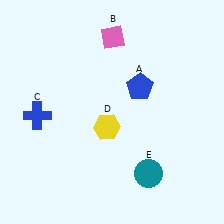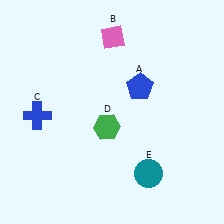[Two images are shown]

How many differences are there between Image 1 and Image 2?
There is 1 difference between the two images.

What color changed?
The hexagon (D) changed from yellow in Image 1 to green in Image 2.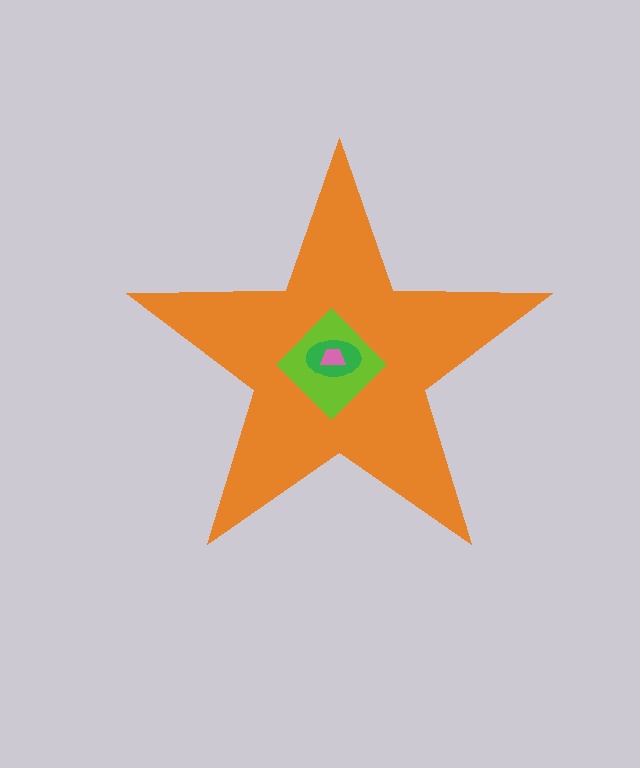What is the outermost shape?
The orange star.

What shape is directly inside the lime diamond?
The green ellipse.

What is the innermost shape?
The pink trapezoid.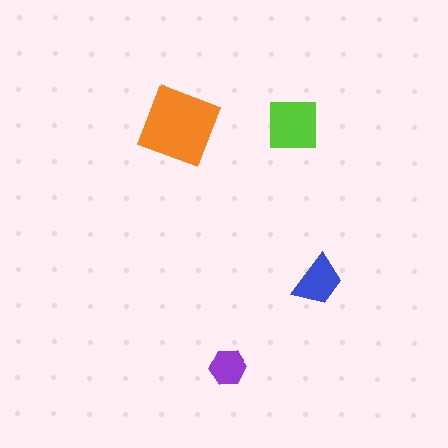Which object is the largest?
The orange diamond.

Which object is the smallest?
The purple hexagon.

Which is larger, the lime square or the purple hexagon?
The lime square.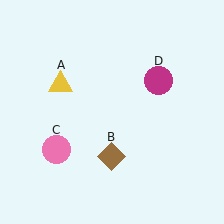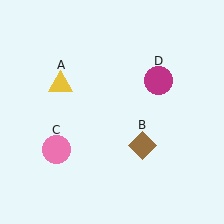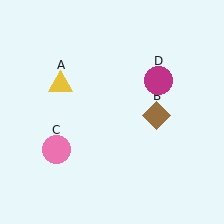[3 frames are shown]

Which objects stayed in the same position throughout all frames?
Yellow triangle (object A) and pink circle (object C) and magenta circle (object D) remained stationary.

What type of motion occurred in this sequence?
The brown diamond (object B) rotated counterclockwise around the center of the scene.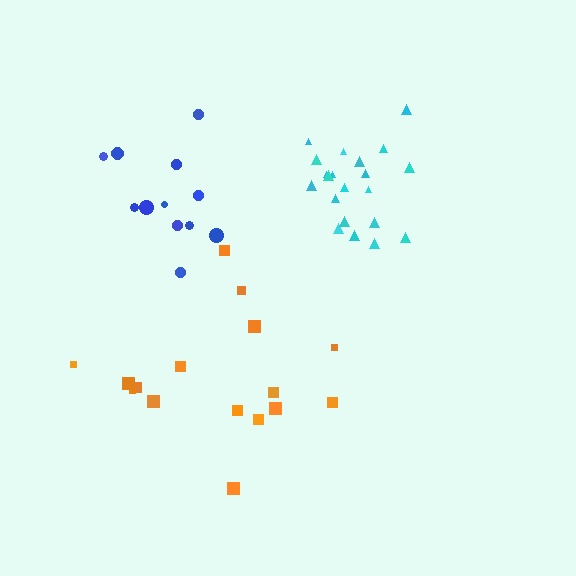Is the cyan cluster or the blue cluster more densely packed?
Cyan.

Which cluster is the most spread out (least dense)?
Orange.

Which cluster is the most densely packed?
Cyan.